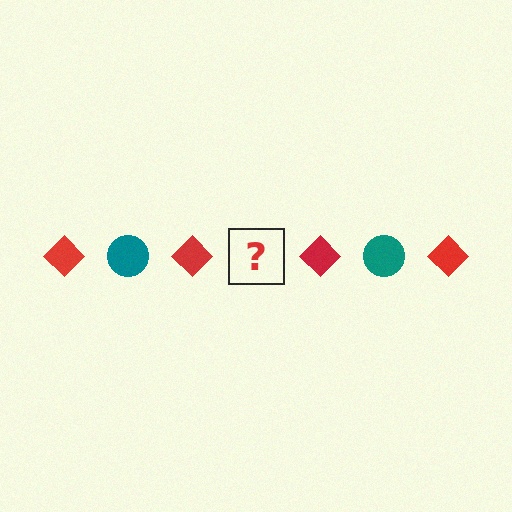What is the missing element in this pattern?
The missing element is a teal circle.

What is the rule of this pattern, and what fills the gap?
The rule is that the pattern alternates between red diamond and teal circle. The gap should be filled with a teal circle.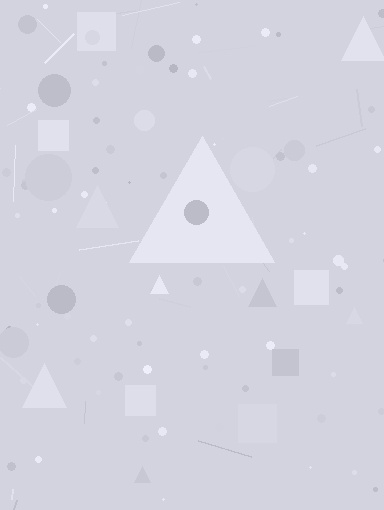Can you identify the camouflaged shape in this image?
The camouflaged shape is a triangle.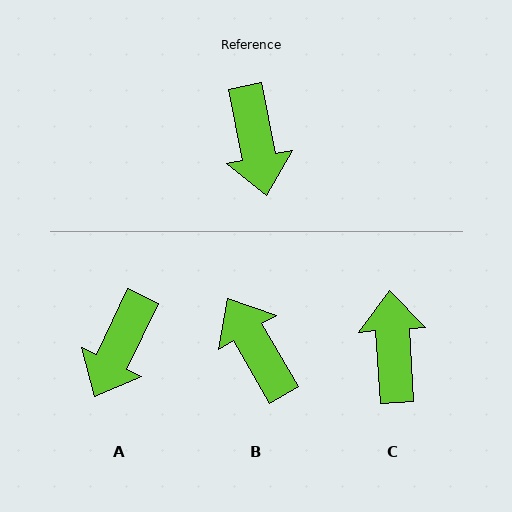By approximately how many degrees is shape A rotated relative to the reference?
Approximately 37 degrees clockwise.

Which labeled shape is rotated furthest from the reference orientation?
C, about 172 degrees away.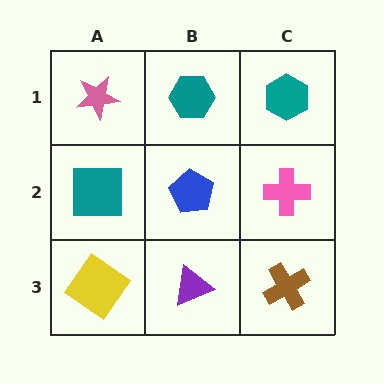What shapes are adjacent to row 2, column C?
A teal hexagon (row 1, column C), a brown cross (row 3, column C), a blue pentagon (row 2, column B).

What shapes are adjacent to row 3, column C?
A pink cross (row 2, column C), a purple triangle (row 3, column B).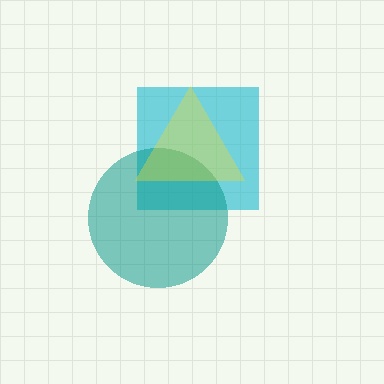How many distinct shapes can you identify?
There are 3 distinct shapes: a cyan square, a teal circle, a yellow triangle.